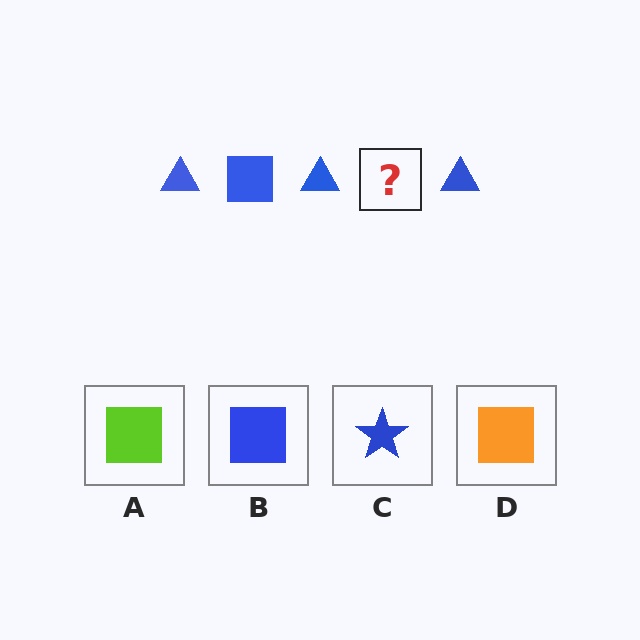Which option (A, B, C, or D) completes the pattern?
B.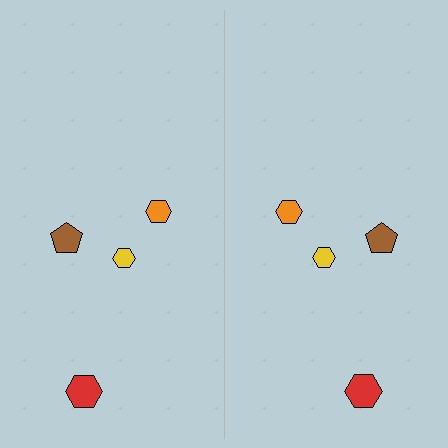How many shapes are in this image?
There are 8 shapes in this image.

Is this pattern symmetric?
Yes, this pattern has bilateral (reflection) symmetry.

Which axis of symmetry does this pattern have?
The pattern has a vertical axis of symmetry running through the center of the image.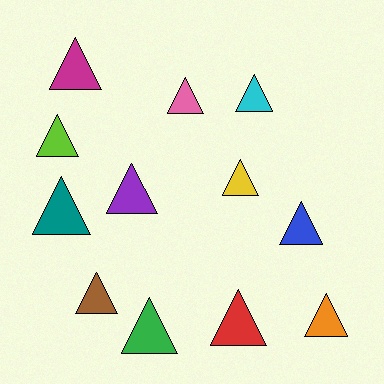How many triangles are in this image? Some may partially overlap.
There are 12 triangles.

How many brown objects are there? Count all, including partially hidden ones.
There is 1 brown object.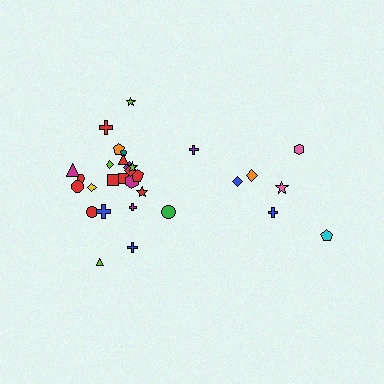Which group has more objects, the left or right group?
The left group.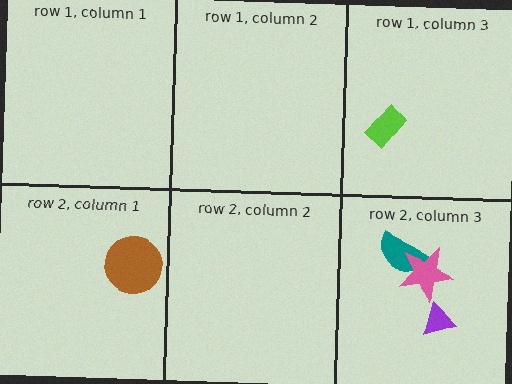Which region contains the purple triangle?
The row 2, column 3 region.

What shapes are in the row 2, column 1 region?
The brown circle.